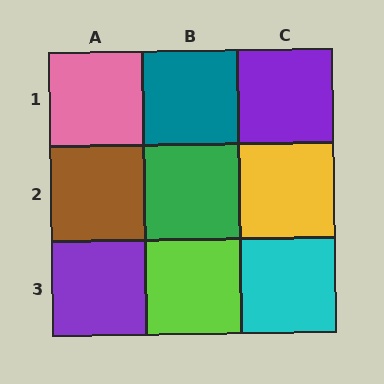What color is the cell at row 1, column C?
Purple.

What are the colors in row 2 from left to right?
Brown, green, yellow.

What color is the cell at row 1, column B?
Teal.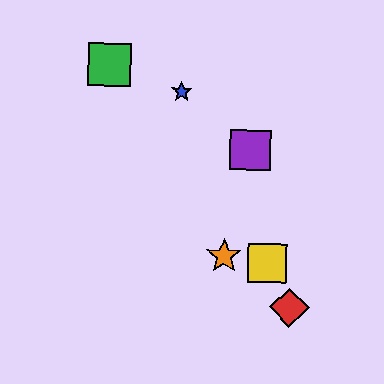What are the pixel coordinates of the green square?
The green square is at (109, 64).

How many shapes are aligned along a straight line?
3 shapes (the red diamond, the blue star, the yellow square) are aligned along a straight line.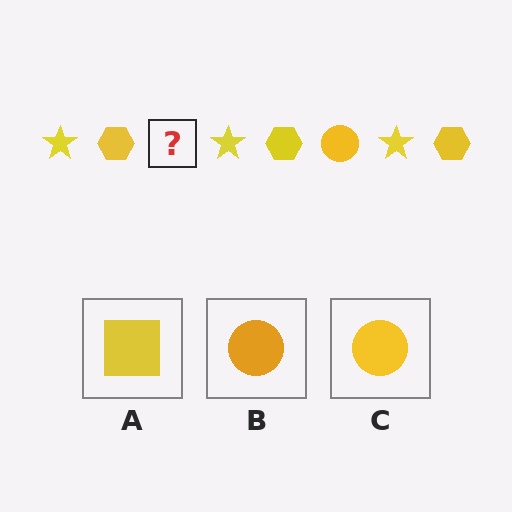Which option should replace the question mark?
Option C.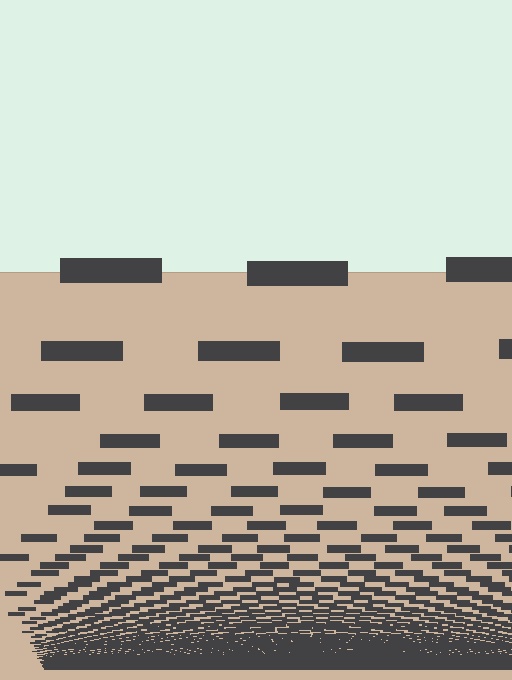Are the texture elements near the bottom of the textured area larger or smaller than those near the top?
Smaller. The gradient is inverted — elements near the bottom are smaller and denser.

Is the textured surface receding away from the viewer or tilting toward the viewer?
The surface appears to tilt toward the viewer. Texture elements get larger and sparser toward the top.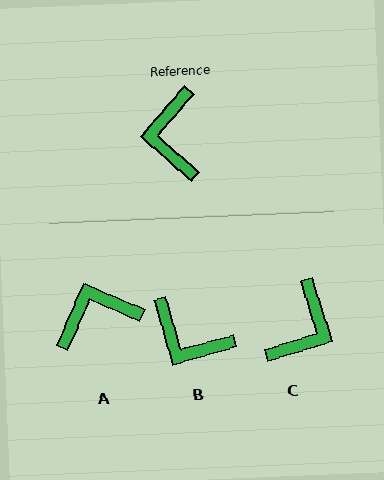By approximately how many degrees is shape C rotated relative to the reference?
Approximately 148 degrees counter-clockwise.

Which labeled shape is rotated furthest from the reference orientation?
C, about 148 degrees away.